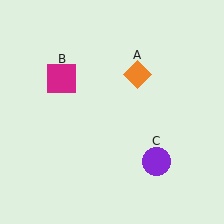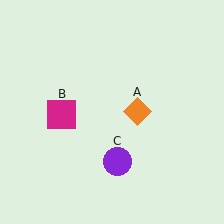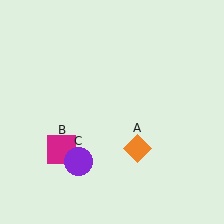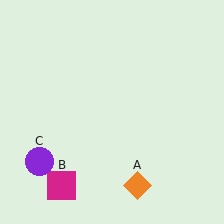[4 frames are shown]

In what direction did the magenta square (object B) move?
The magenta square (object B) moved down.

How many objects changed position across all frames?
3 objects changed position: orange diamond (object A), magenta square (object B), purple circle (object C).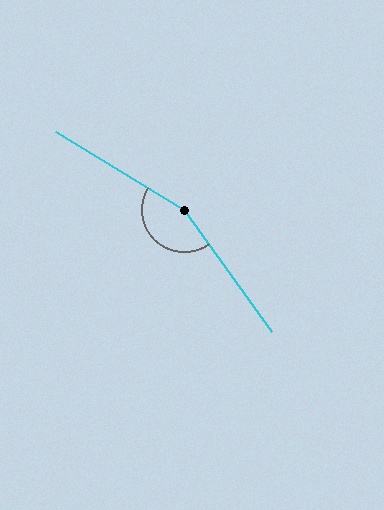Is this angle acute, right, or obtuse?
It is obtuse.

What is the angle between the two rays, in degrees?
Approximately 157 degrees.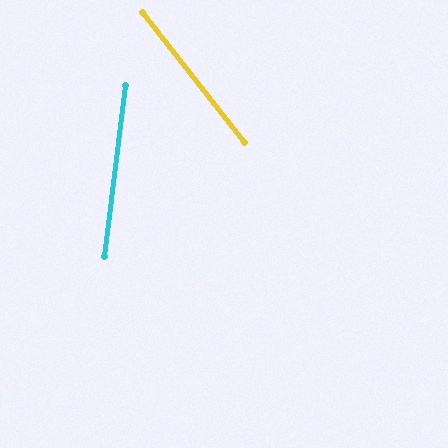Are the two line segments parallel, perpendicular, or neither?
Neither parallel nor perpendicular — they differ by about 45°.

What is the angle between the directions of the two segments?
Approximately 45 degrees.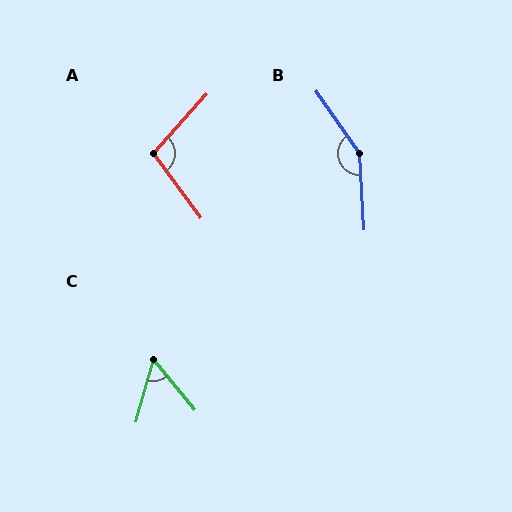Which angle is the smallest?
C, at approximately 55 degrees.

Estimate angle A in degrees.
Approximately 102 degrees.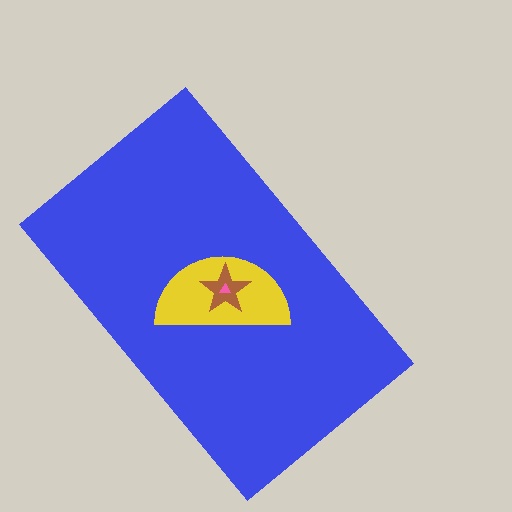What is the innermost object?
The pink triangle.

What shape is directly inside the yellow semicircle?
The brown star.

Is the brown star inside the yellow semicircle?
Yes.